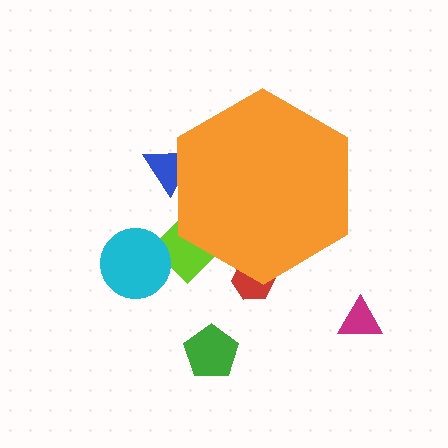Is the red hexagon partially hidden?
Yes, the red hexagon is partially hidden behind the orange hexagon.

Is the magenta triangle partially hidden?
No, the magenta triangle is fully visible.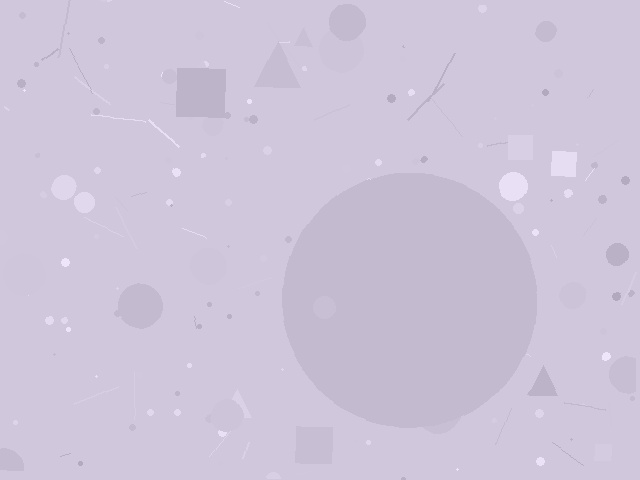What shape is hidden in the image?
A circle is hidden in the image.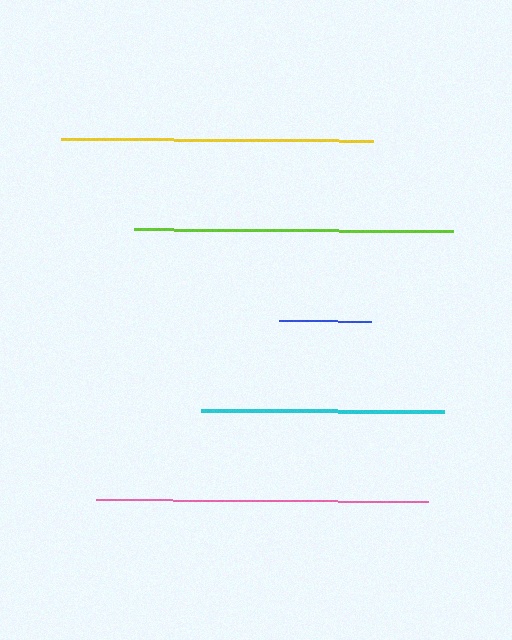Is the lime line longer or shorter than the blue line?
The lime line is longer than the blue line.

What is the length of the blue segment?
The blue segment is approximately 91 pixels long.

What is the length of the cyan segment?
The cyan segment is approximately 243 pixels long.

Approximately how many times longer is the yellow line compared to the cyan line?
The yellow line is approximately 1.3 times the length of the cyan line.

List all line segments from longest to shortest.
From longest to shortest: pink, lime, yellow, cyan, blue.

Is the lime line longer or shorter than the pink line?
The pink line is longer than the lime line.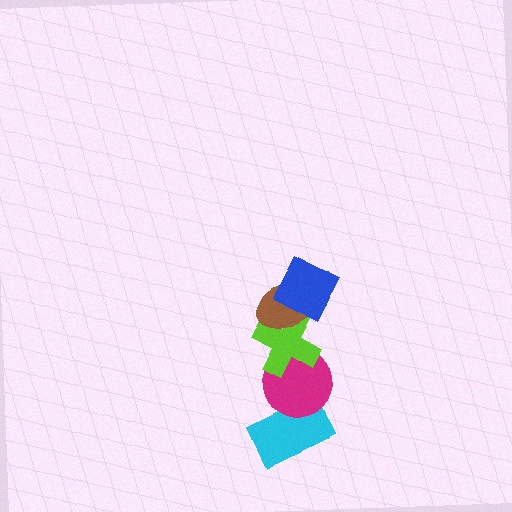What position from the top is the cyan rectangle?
The cyan rectangle is 5th from the top.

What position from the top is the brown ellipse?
The brown ellipse is 2nd from the top.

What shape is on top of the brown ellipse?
The blue square is on top of the brown ellipse.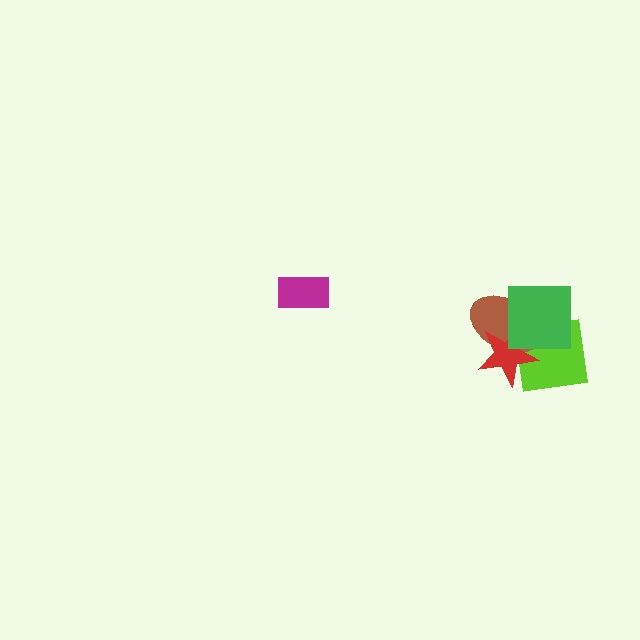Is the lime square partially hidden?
Yes, it is partially covered by another shape.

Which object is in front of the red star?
The green square is in front of the red star.